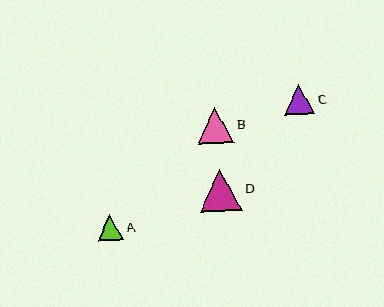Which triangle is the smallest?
Triangle A is the smallest with a size of approximately 25 pixels.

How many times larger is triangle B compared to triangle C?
Triangle B is approximately 1.2 times the size of triangle C.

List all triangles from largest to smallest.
From largest to smallest: D, B, C, A.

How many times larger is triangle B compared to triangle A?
Triangle B is approximately 1.4 times the size of triangle A.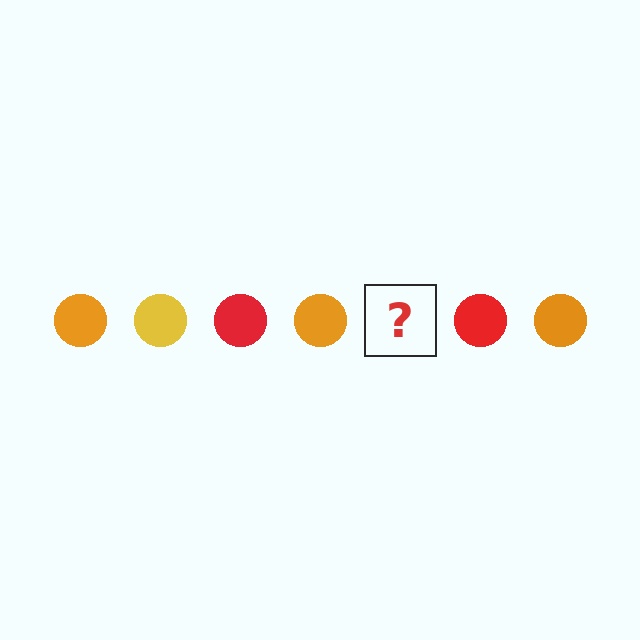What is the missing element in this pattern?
The missing element is a yellow circle.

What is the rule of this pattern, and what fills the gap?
The rule is that the pattern cycles through orange, yellow, red circles. The gap should be filled with a yellow circle.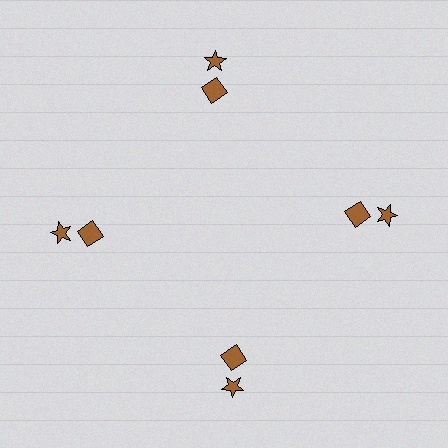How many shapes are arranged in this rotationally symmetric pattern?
There are 8 shapes, arranged in 4 groups of 2.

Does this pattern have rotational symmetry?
Yes, this pattern has 4-fold rotational symmetry. It looks the same after rotating 90 degrees around the center.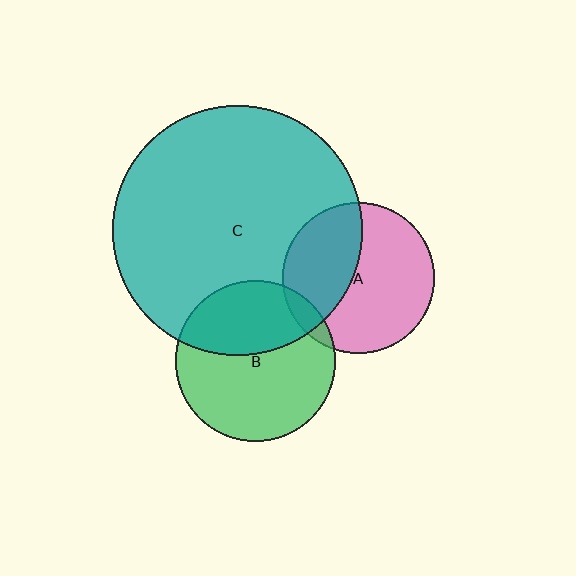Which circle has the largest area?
Circle C (teal).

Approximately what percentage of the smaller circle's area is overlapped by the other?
Approximately 40%.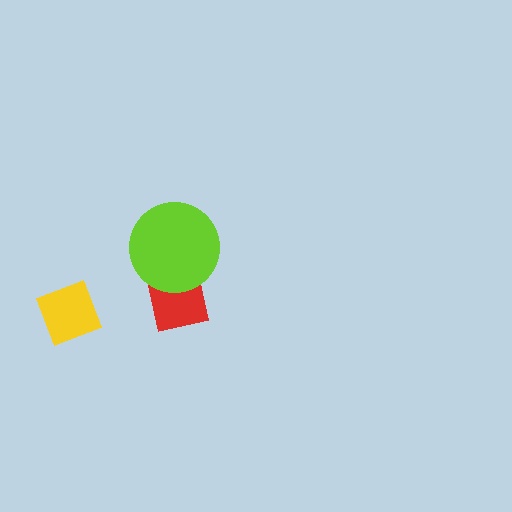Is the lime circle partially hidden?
No, no other shape covers it.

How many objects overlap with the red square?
1 object overlaps with the red square.